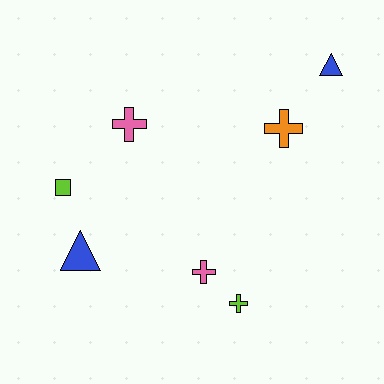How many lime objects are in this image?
There are 2 lime objects.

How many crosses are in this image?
There are 4 crosses.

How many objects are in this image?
There are 7 objects.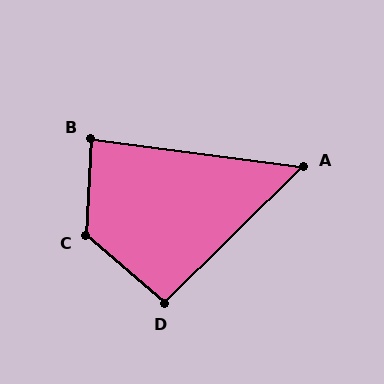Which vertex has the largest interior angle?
C, at approximately 128 degrees.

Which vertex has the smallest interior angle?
A, at approximately 52 degrees.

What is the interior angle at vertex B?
Approximately 85 degrees (approximately right).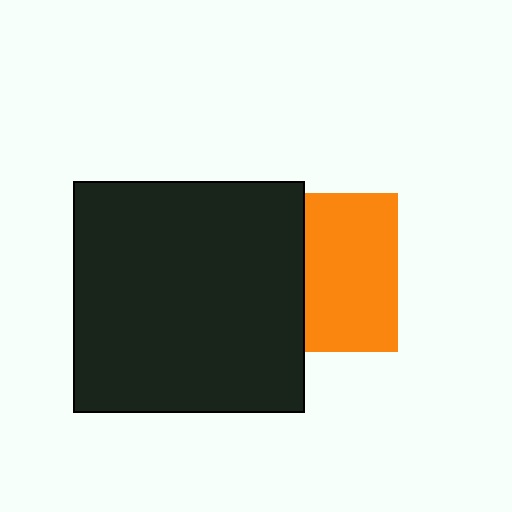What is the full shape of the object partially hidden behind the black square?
The partially hidden object is an orange square.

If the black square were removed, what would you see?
You would see the complete orange square.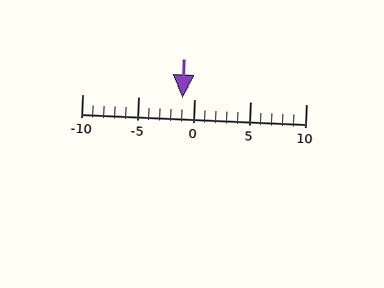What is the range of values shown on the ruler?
The ruler shows values from -10 to 10.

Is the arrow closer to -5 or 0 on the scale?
The arrow is closer to 0.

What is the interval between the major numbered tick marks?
The major tick marks are spaced 5 units apart.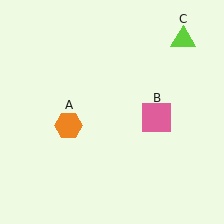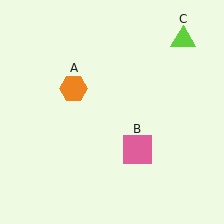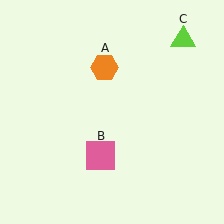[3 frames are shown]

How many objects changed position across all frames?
2 objects changed position: orange hexagon (object A), pink square (object B).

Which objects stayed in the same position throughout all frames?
Lime triangle (object C) remained stationary.